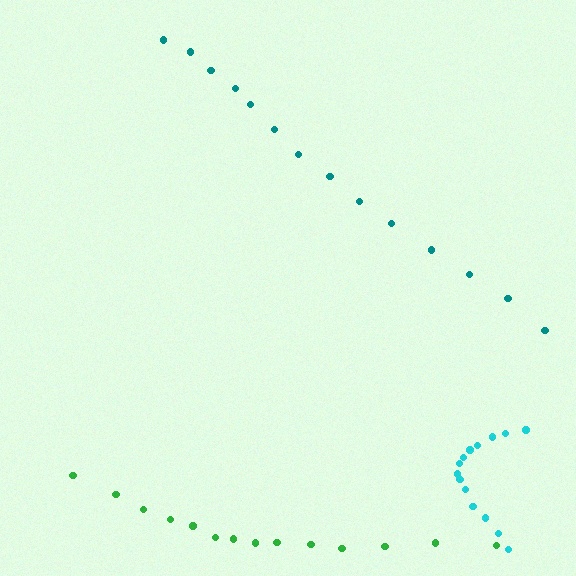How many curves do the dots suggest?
There are 3 distinct paths.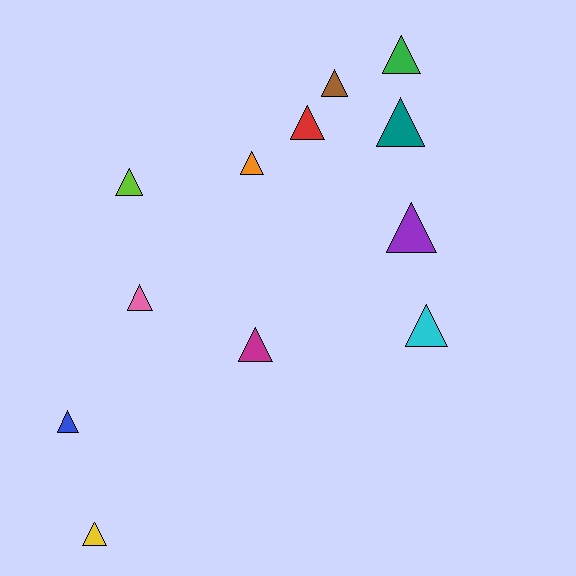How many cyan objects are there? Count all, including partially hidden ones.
There is 1 cyan object.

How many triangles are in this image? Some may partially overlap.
There are 12 triangles.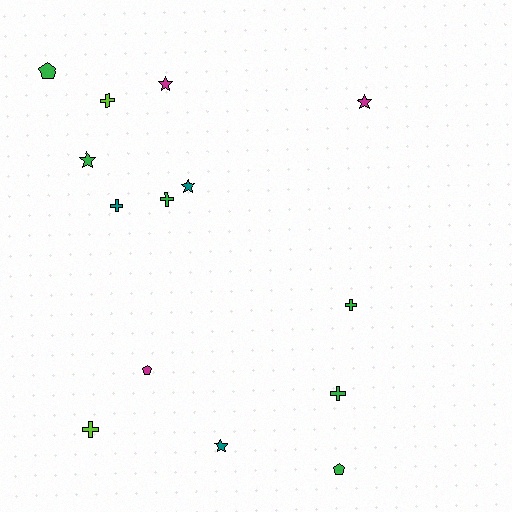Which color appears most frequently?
Green, with 6 objects.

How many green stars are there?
There is 1 green star.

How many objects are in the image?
There are 14 objects.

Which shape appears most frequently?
Cross, with 6 objects.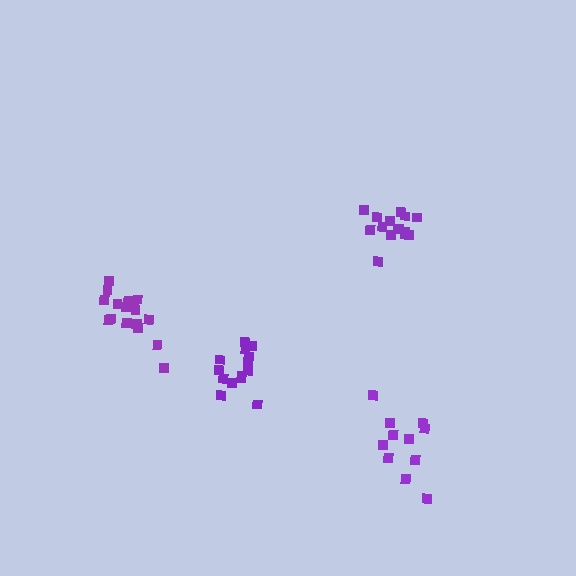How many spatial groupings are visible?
There are 4 spatial groupings.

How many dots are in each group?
Group 1: 17 dots, Group 2: 14 dots, Group 3: 11 dots, Group 4: 14 dots (56 total).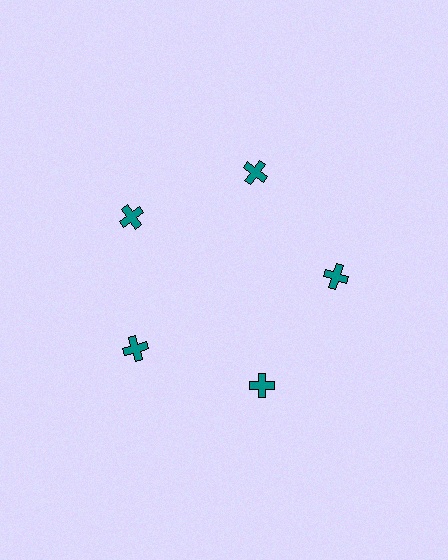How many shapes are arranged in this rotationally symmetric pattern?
There are 5 shapes, arranged in 5 groups of 1.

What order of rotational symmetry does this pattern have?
This pattern has 5-fold rotational symmetry.